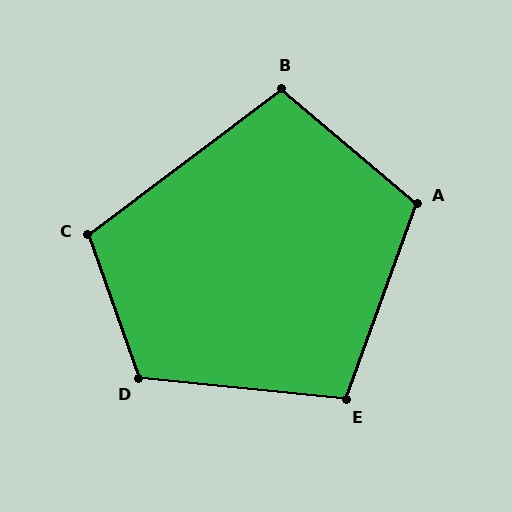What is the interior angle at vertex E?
Approximately 104 degrees (obtuse).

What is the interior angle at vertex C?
Approximately 108 degrees (obtuse).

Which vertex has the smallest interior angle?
B, at approximately 103 degrees.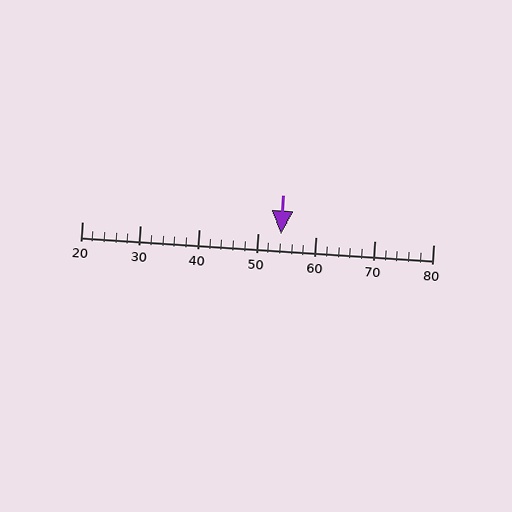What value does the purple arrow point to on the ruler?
The purple arrow points to approximately 54.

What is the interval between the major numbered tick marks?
The major tick marks are spaced 10 units apart.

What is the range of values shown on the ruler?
The ruler shows values from 20 to 80.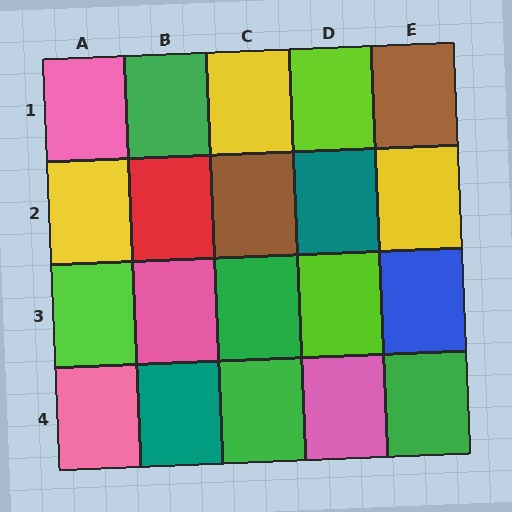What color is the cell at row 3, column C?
Green.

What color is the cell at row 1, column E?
Brown.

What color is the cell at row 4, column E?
Green.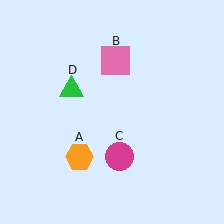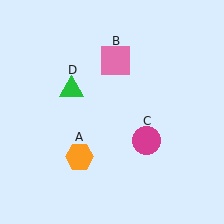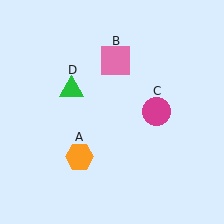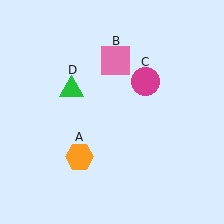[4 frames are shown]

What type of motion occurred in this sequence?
The magenta circle (object C) rotated counterclockwise around the center of the scene.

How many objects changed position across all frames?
1 object changed position: magenta circle (object C).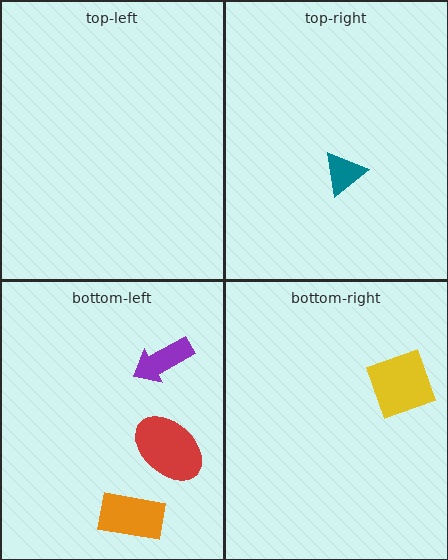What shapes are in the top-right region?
The teal triangle.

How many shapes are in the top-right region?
1.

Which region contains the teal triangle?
The top-right region.